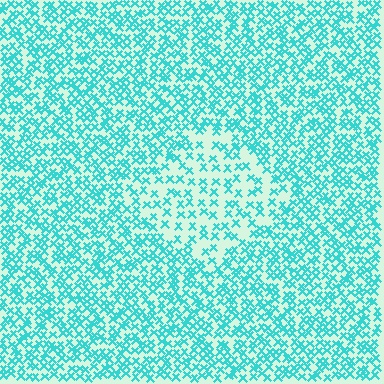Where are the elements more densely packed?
The elements are more densely packed outside the diamond boundary.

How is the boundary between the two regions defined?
The boundary is defined by a change in element density (approximately 2.0x ratio). All elements are the same color, size, and shape.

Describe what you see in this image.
The image contains small cyan elements arranged at two different densities. A diamond-shaped region is visible where the elements are less densely packed than the surrounding area.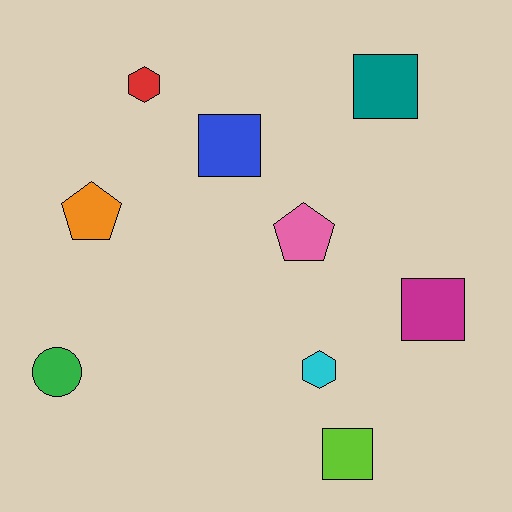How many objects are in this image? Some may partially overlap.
There are 9 objects.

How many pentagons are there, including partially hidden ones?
There are 2 pentagons.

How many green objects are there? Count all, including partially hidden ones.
There is 1 green object.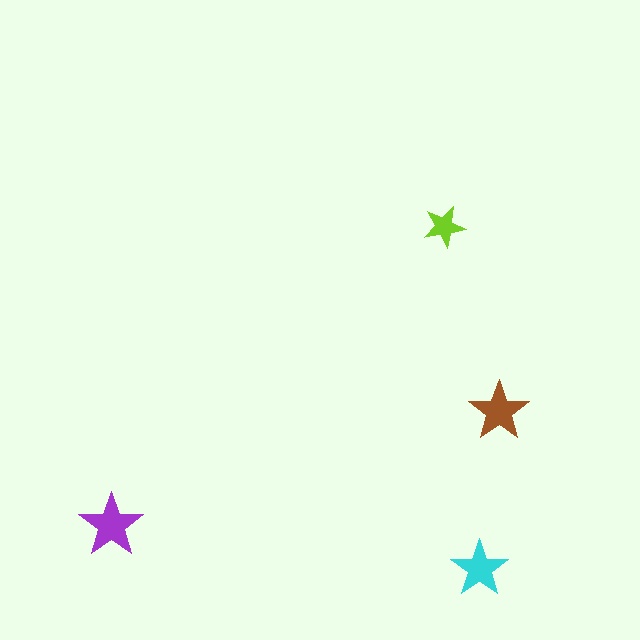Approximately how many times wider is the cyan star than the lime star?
About 1.5 times wider.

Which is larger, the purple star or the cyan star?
The purple one.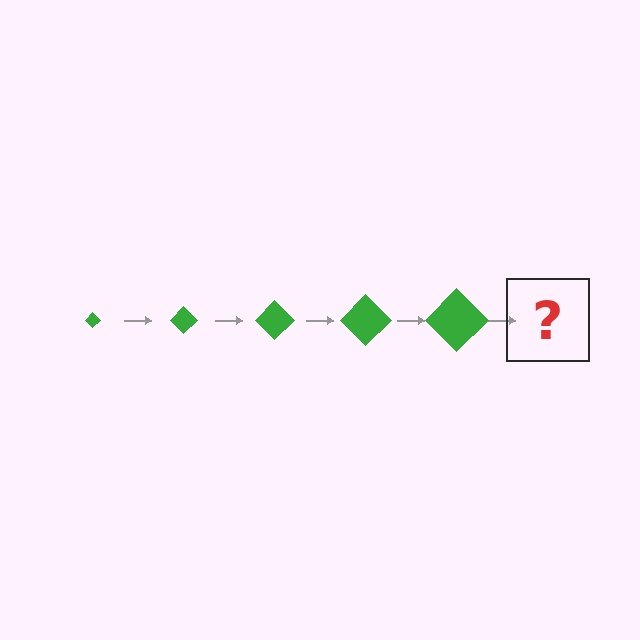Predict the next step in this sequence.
The next step is a green diamond, larger than the previous one.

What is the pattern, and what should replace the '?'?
The pattern is that the diamond gets progressively larger each step. The '?' should be a green diamond, larger than the previous one.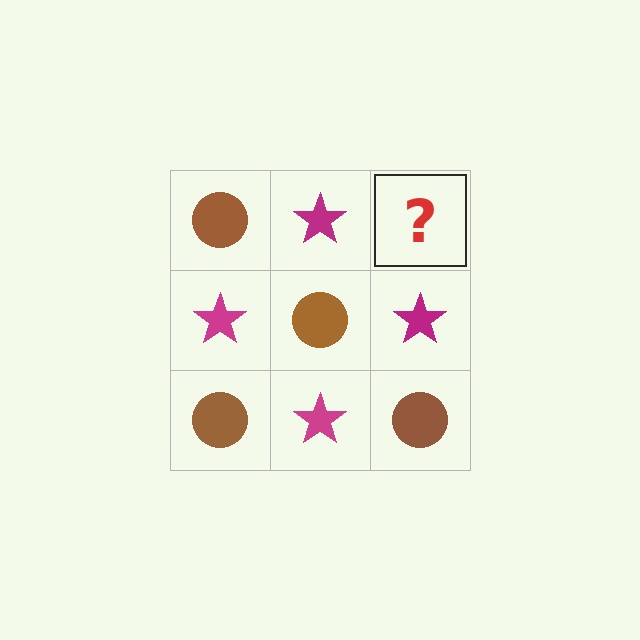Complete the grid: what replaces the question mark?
The question mark should be replaced with a brown circle.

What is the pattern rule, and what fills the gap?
The rule is that it alternates brown circle and magenta star in a checkerboard pattern. The gap should be filled with a brown circle.